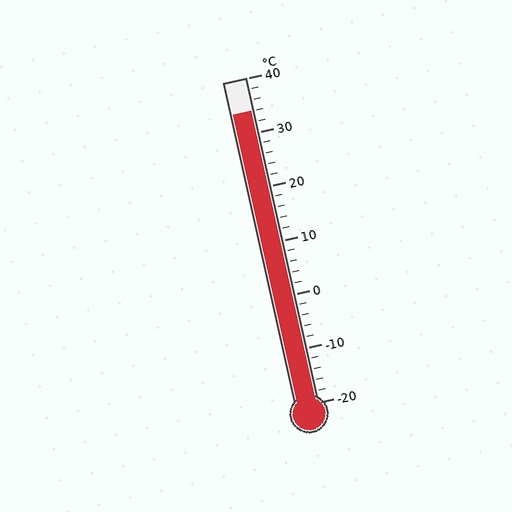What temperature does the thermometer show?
The thermometer shows approximately 34°C.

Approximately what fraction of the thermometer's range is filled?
The thermometer is filled to approximately 90% of its range.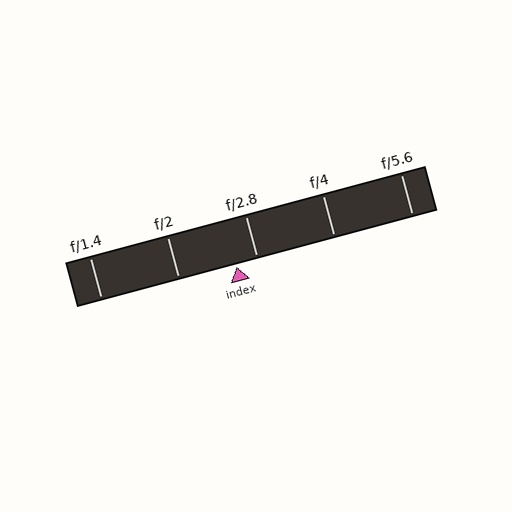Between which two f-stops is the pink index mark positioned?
The index mark is between f/2 and f/2.8.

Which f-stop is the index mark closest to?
The index mark is closest to f/2.8.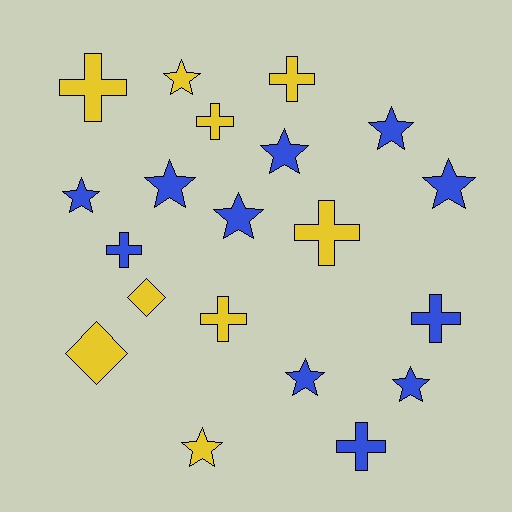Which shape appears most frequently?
Star, with 10 objects.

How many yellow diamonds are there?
There are 2 yellow diamonds.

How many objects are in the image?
There are 20 objects.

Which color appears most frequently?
Blue, with 11 objects.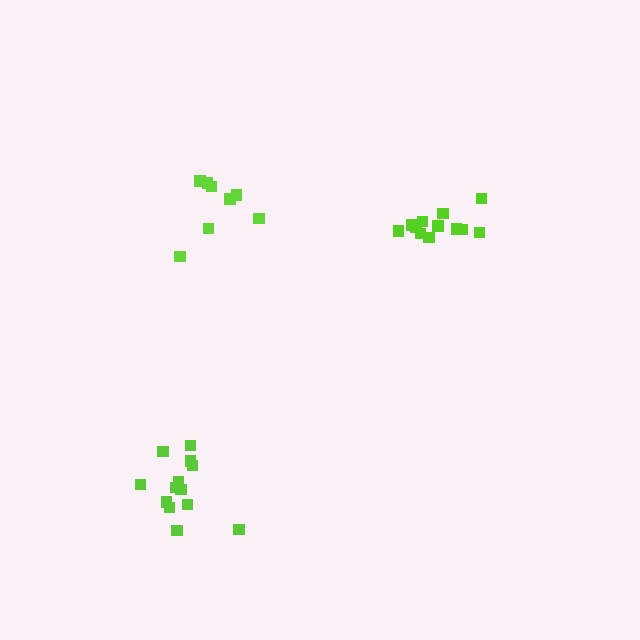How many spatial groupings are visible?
There are 3 spatial groupings.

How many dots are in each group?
Group 1: 12 dots, Group 2: 13 dots, Group 3: 9 dots (34 total).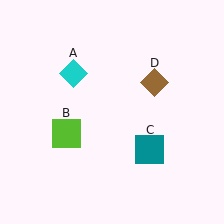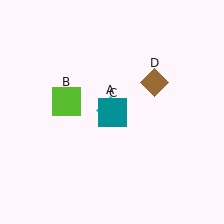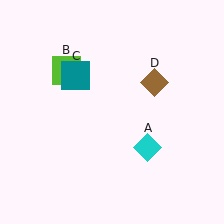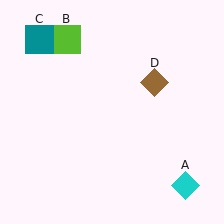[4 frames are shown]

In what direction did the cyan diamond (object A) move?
The cyan diamond (object A) moved down and to the right.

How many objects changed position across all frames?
3 objects changed position: cyan diamond (object A), lime square (object B), teal square (object C).